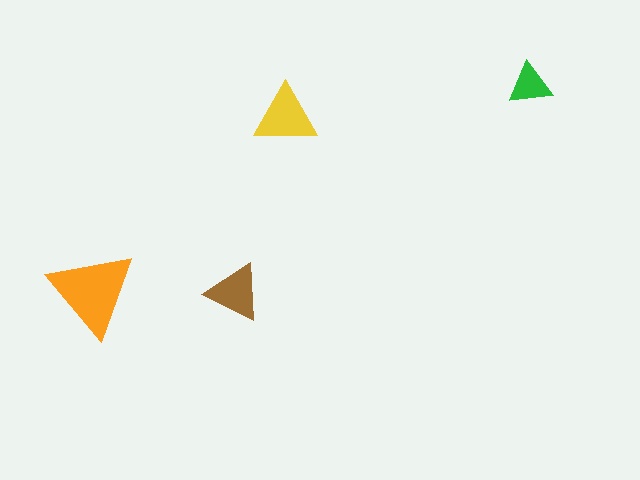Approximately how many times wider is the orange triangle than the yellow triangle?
About 1.5 times wider.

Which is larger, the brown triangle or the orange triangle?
The orange one.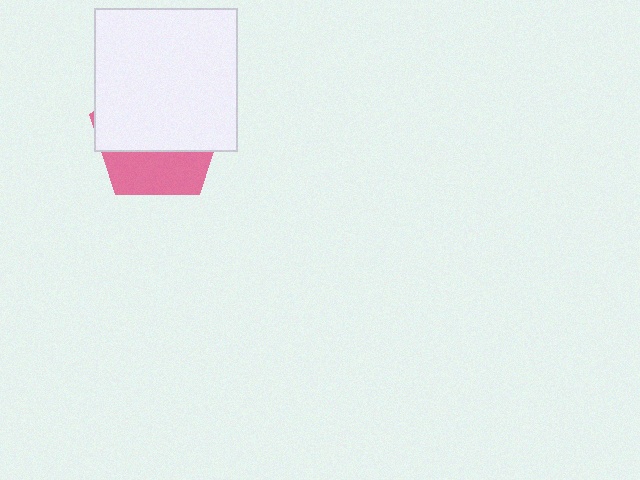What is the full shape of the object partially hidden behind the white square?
The partially hidden object is a pink pentagon.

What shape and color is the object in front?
The object in front is a white square.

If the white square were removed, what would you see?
You would see the complete pink pentagon.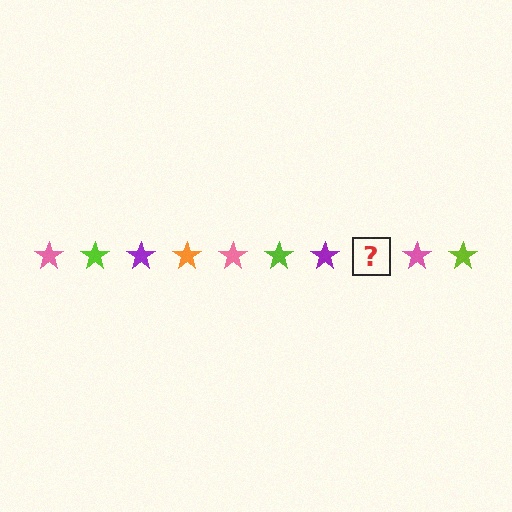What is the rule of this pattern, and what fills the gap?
The rule is that the pattern cycles through pink, lime, purple, orange stars. The gap should be filled with an orange star.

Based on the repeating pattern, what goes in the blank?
The blank should be an orange star.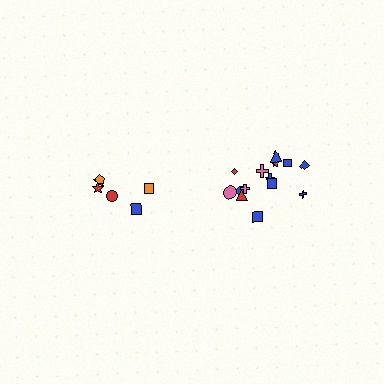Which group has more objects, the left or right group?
The right group.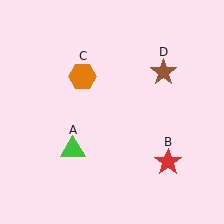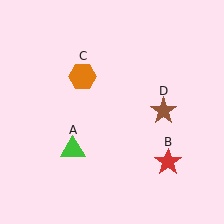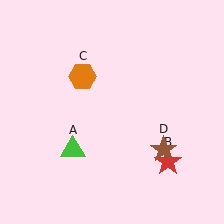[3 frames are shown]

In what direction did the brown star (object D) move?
The brown star (object D) moved down.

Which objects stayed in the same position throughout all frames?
Green triangle (object A) and red star (object B) and orange hexagon (object C) remained stationary.